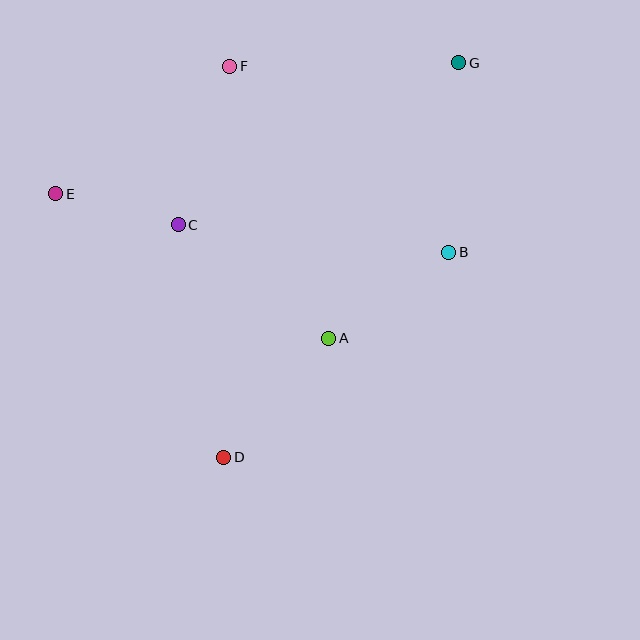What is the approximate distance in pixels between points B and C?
The distance between B and C is approximately 271 pixels.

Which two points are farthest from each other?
Points D and G are farthest from each other.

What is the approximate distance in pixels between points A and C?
The distance between A and C is approximately 188 pixels.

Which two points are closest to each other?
Points C and E are closest to each other.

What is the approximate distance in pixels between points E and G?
The distance between E and G is approximately 424 pixels.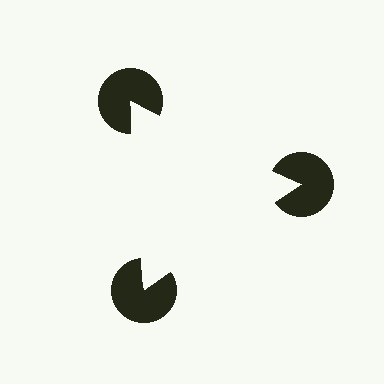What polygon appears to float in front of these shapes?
An illusory triangle — its edges are inferred from the aligned wedge cuts in the pac-man discs, not physically drawn.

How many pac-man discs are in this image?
There are 3 — one at each vertex of the illusory triangle.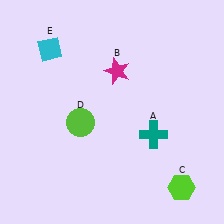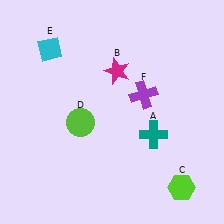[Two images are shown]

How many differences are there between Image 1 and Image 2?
There is 1 difference between the two images.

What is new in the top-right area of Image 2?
A purple cross (F) was added in the top-right area of Image 2.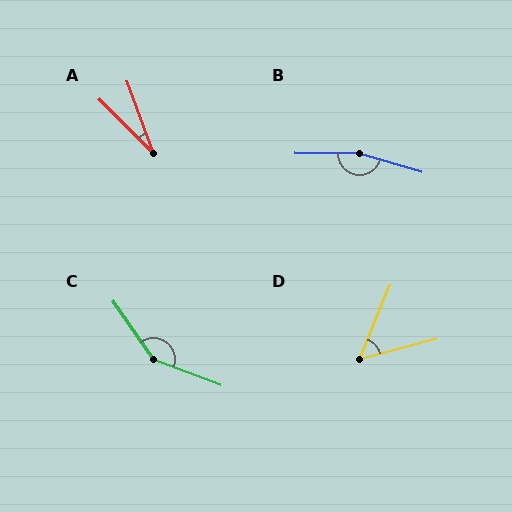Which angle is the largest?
B, at approximately 163 degrees.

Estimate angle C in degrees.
Approximately 145 degrees.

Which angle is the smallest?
A, at approximately 25 degrees.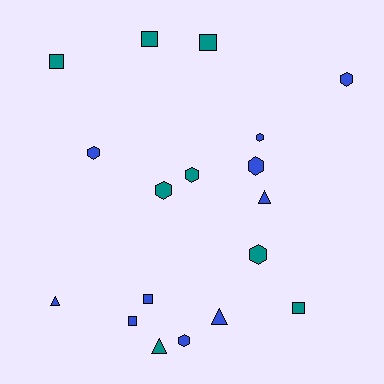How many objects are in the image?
There are 18 objects.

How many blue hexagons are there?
There are 5 blue hexagons.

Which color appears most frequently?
Blue, with 10 objects.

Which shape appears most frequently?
Hexagon, with 8 objects.